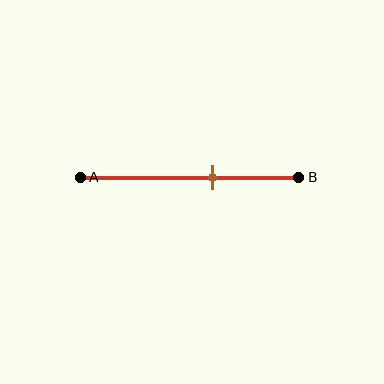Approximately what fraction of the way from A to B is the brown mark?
The brown mark is approximately 60% of the way from A to B.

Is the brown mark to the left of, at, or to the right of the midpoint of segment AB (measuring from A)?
The brown mark is to the right of the midpoint of segment AB.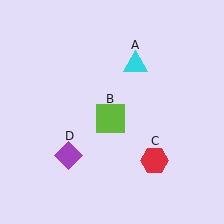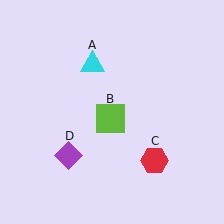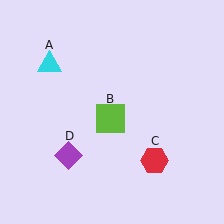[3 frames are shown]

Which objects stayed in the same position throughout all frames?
Lime square (object B) and red hexagon (object C) and purple diamond (object D) remained stationary.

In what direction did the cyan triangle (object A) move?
The cyan triangle (object A) moved left.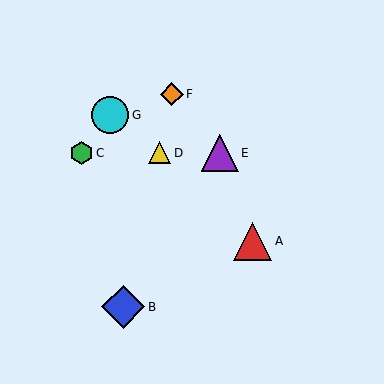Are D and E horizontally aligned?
Yes, both are at y≈153.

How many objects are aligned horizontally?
3 objects (C, D, E) are aligned horizontally.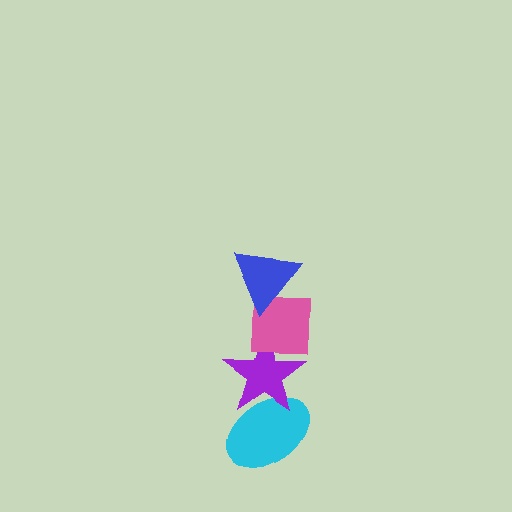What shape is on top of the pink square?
The blue triangle is on top of the pink square.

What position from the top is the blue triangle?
The blue triangle is 1st from the top.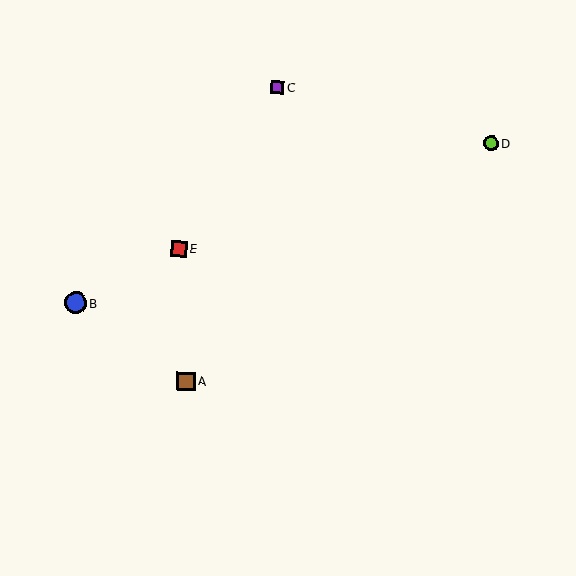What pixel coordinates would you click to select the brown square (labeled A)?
Click at (186, 381) to select the brown square A.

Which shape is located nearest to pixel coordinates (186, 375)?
The brown square (labeled A) at (186, 381) is nearest to that location.